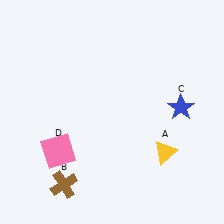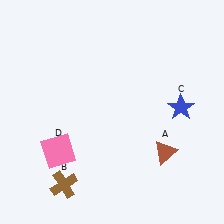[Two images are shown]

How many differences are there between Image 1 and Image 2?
There is 1 difference between the two images.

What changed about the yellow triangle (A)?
In Image 1, A is yellow. In Image 2, it changed to brown.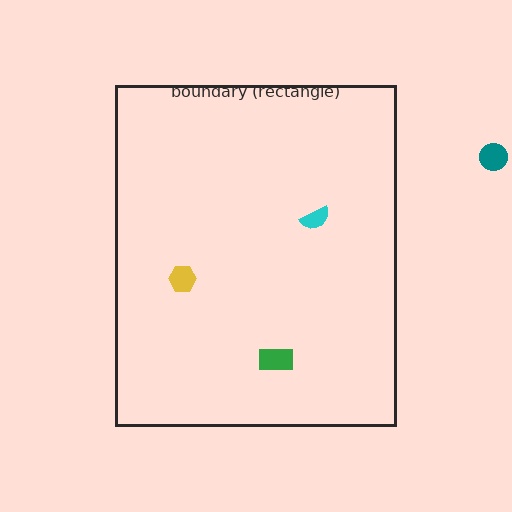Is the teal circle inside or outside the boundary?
Outside.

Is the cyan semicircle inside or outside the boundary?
Inside.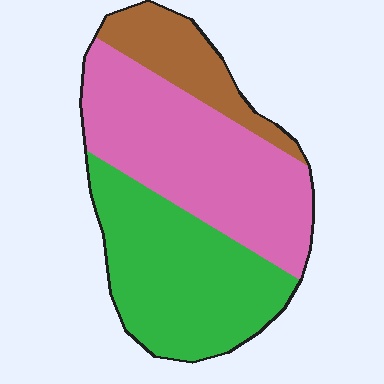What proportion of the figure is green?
Green covers 40% of the figure.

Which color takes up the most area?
Pink, at roughly 45%.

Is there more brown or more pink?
Pink.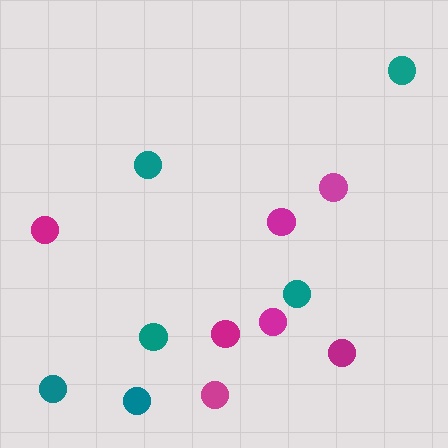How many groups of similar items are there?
There are 2 groups: one group of teal circles (6) and one group of magenta circles (7).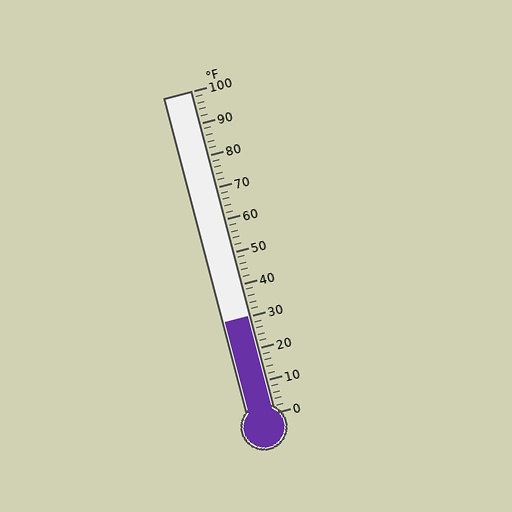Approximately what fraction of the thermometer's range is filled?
The thermometer is filled to approximately 30% of its range.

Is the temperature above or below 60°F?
The temperature is below 60°F.